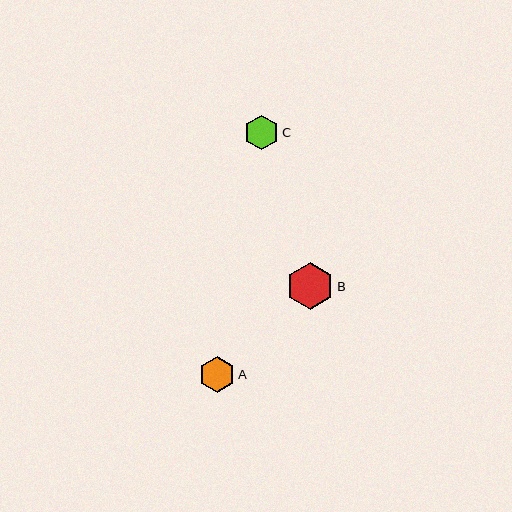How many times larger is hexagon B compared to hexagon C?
Hexagon B is approximately 1.3 times the size of hexagon C.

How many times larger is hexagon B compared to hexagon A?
Hexagon B is approximately 1.3 times the size of hexagon A.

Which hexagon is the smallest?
Hexagon C is the smallest with a size of approximately 35 pixels.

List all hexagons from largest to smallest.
From largest to smallest: B, A, C.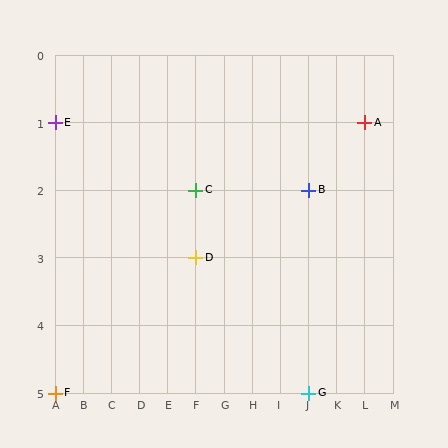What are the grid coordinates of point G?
Point G is at grid coordinates (J, 5).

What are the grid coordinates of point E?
Point E is at grid coordinates (A, 1).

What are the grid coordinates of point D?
Point D is at grid coordinates (F, 3).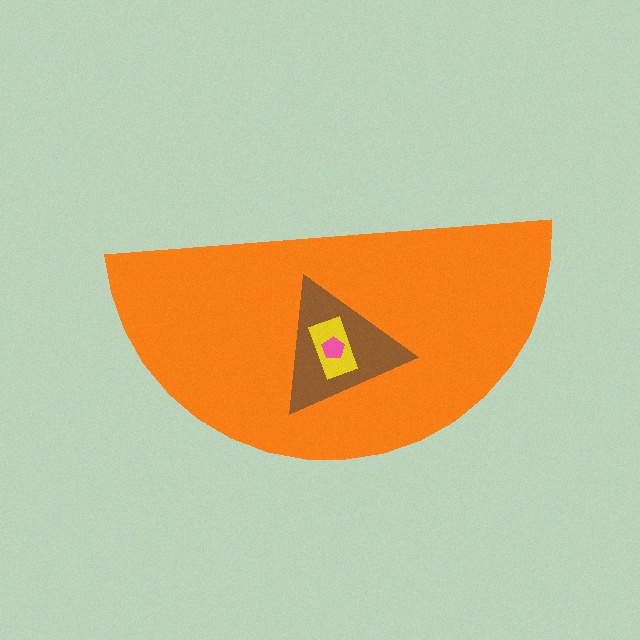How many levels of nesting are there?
4.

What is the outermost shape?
The orange semicircle.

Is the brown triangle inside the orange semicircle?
Yes.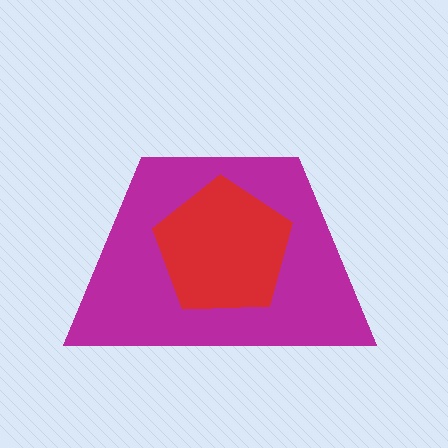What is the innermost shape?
The red pentagon.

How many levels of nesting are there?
2.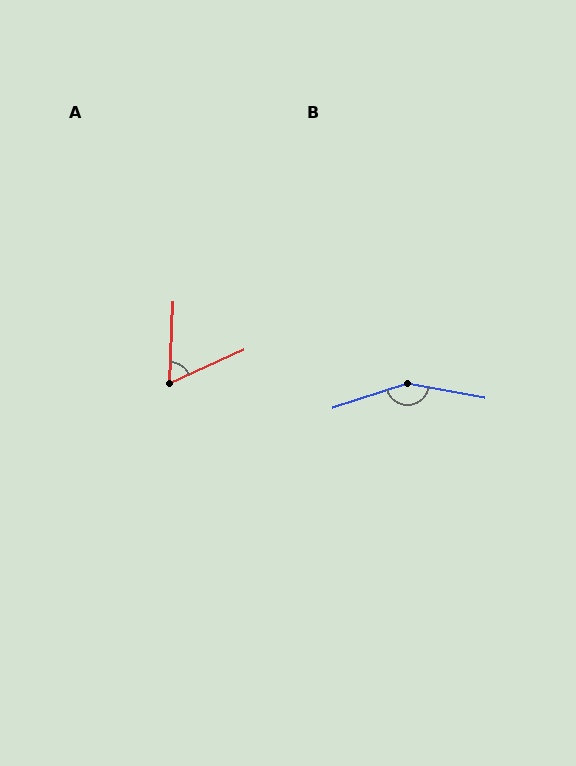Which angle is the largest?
B, at approximately 152 degrees.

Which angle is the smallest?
A, at approximately 64 degrees.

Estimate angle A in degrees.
Approximately 64 degrees.